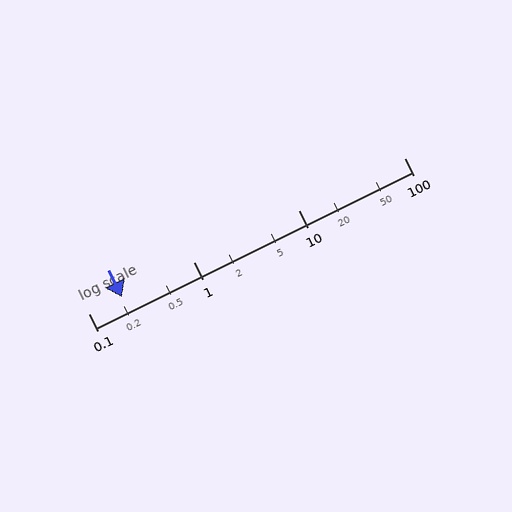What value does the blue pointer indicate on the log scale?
The pointer indicates approximately 0.21.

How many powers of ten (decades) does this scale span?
The scale spans 3 decades, from 0.1 to 100.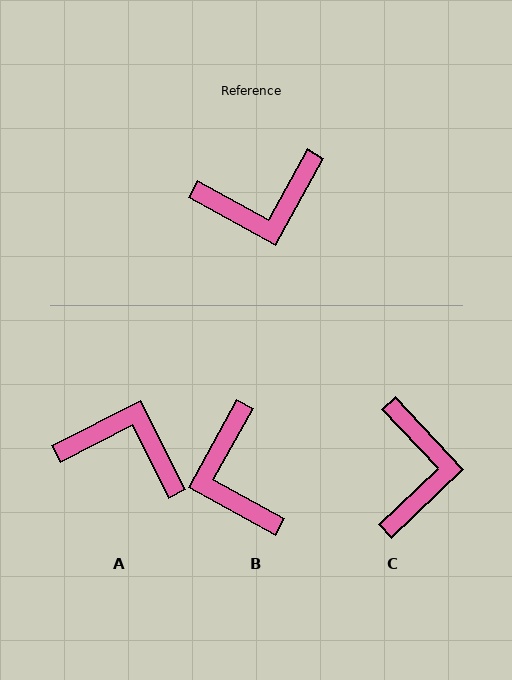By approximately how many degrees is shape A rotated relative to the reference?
Approximately 146 degrees counter-clockwise.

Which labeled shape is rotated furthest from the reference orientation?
A, about 146 degrees away.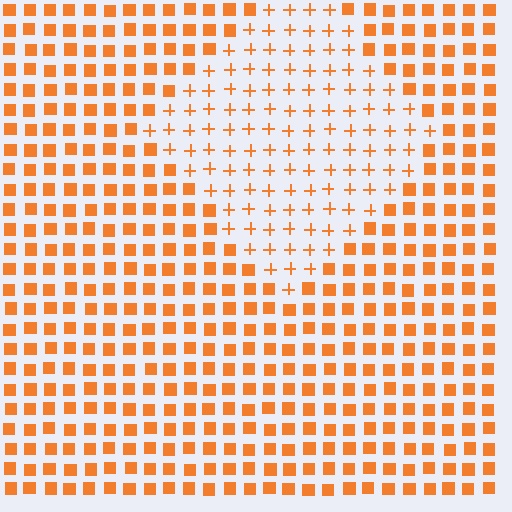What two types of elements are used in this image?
The image uses plus signs inside the diamond region and squares outside it.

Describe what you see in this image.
The image is filled with small orange elements arranged in a uniform grid. A diamond-shaped region contains plus signs, while the surrounding area contains squares. The boundary is defined purely by the change in element shape.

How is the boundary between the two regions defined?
The boundary is defined by a change in element shape: plus signs inside vs. squares outside. All elements share the same color and spacing.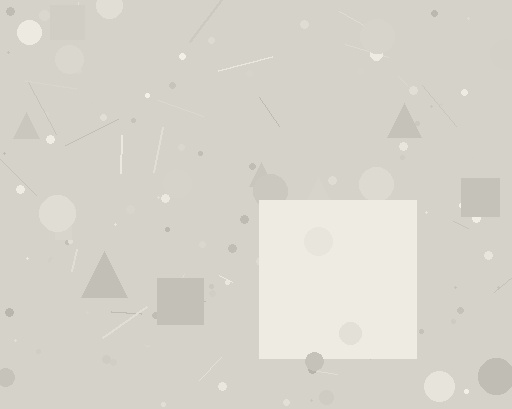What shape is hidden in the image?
A square is hidden in the image.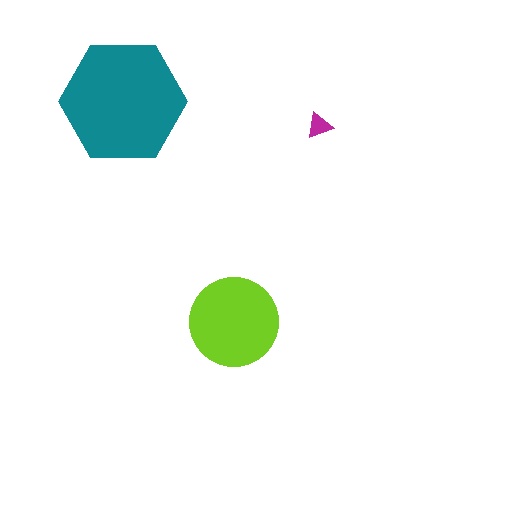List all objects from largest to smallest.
The teal hexagon, the lime circle, the magenta triangle.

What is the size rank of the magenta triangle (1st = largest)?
3rd.